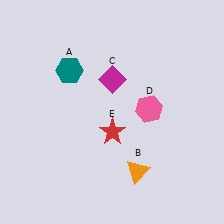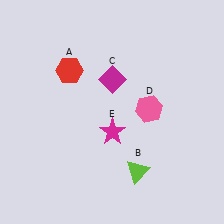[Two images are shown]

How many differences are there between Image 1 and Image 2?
There are 3 differences between the two images.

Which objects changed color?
A changed from teal to red. B changed from orange to lime. E changed from red to magenta.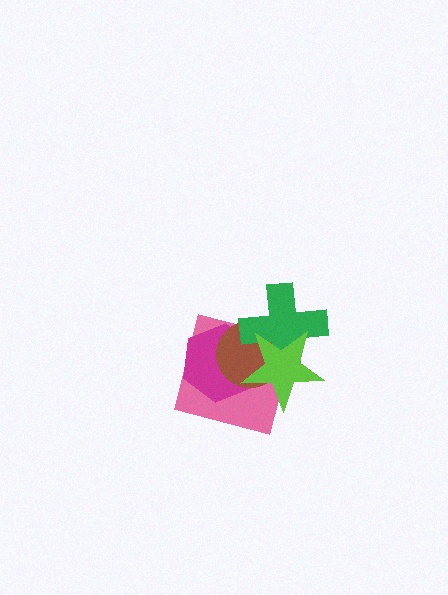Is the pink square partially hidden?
Yes, it is partially covered by another shape.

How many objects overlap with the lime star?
4 objects overlap with the lime star.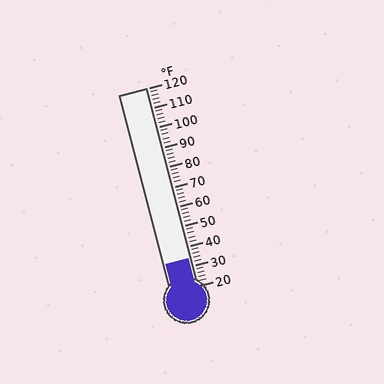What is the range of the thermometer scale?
The thermometer scale ranges from 20°F to 120°F.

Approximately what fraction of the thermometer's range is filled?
The thermometer is filled to approximately 15% of its range.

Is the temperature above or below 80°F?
The temperature is below 80°F.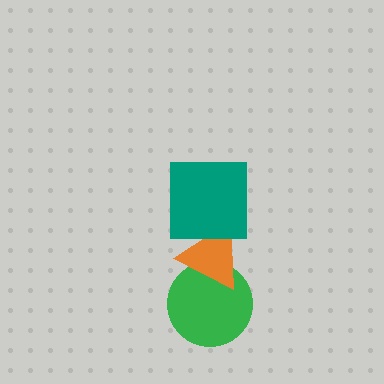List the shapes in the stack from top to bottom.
From top to bottom: the teal square, the orange triangle, the green circle.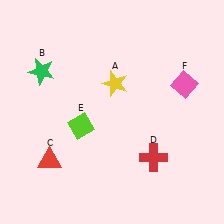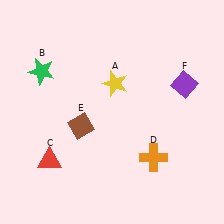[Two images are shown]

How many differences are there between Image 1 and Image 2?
There are 3 differences between the two images.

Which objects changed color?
D changed from red to orange. E changed from lime to brown. F changed from pink to purple.